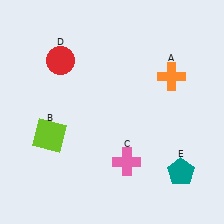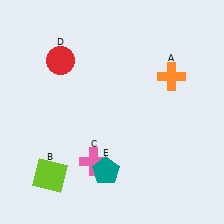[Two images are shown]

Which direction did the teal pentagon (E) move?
The teal pentagon (E) moved left.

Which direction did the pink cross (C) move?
The pink cross (C) moved left.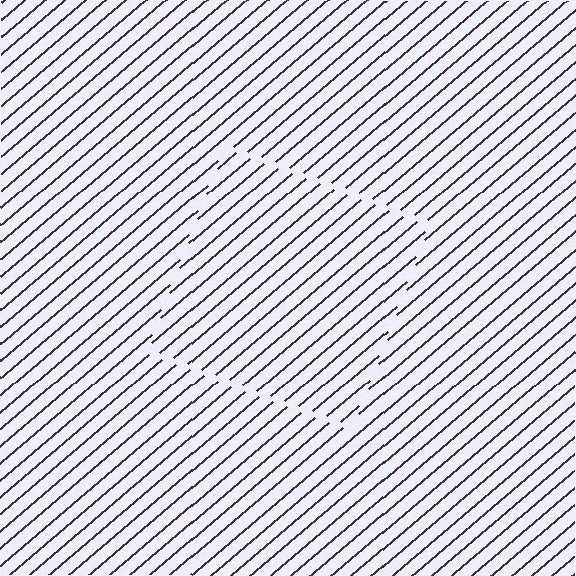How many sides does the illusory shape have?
4 sides — the line-ends trace a square.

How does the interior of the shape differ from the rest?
The interior of the shape contains the same grating, shifted by half a period — the contour is defined by the phase discontinuity where line-ends from the inner and outer gratings abut.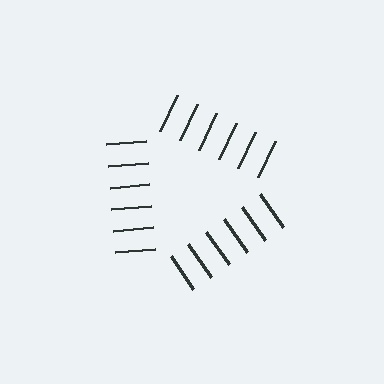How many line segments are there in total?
18 — 6 along each of the 3 edges.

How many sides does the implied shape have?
3 sides — the line-ends trace a triangle.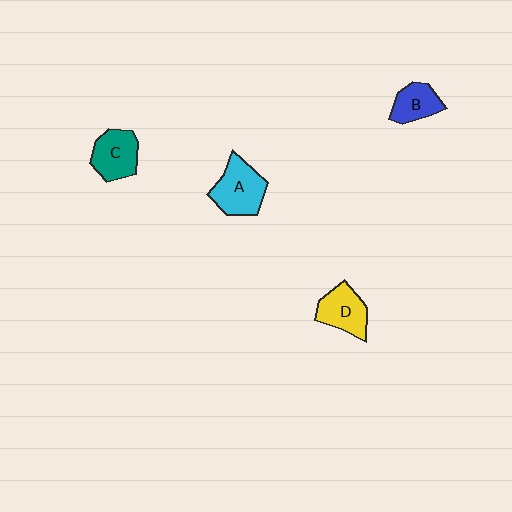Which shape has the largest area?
Shape A (cyan).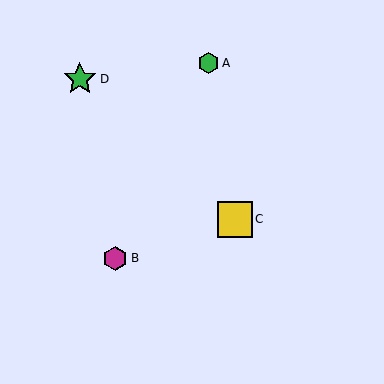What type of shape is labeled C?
Shape C is a yellow square.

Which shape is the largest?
The yellow square (labeled C) is the largest.